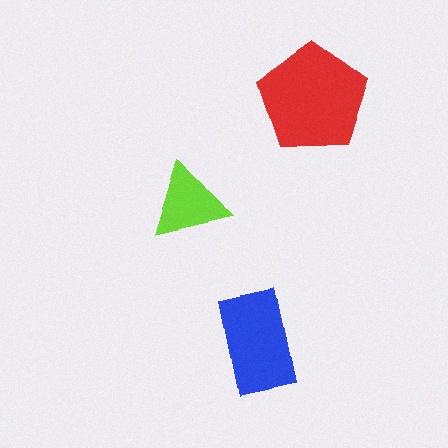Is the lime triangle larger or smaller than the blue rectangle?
Smaller.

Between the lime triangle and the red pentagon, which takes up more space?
The red pentagon.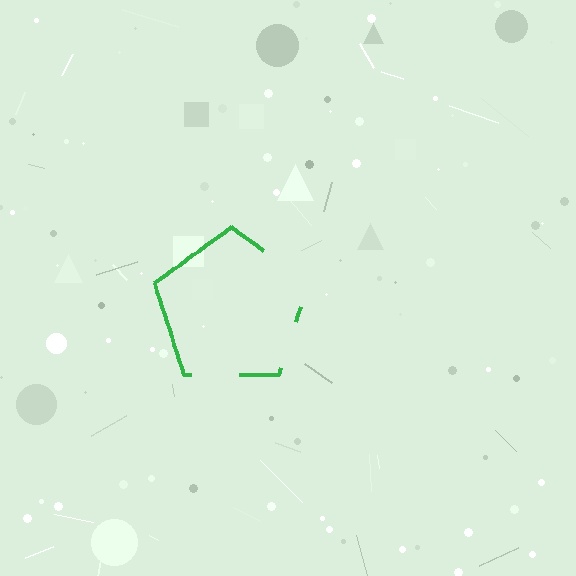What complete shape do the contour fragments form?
The contour fragments form a pentagon.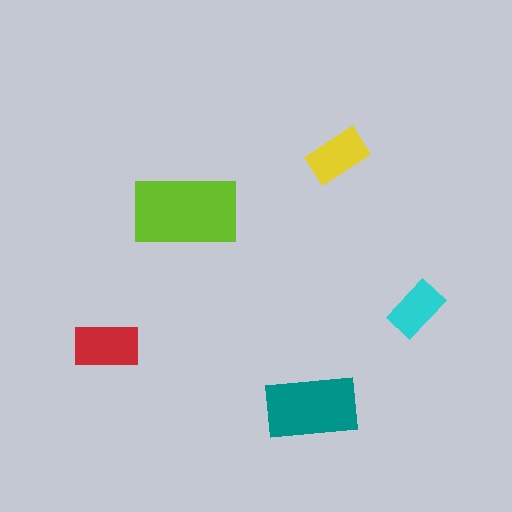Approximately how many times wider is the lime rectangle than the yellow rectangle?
About 1.5 times wider.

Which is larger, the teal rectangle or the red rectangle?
The teal one.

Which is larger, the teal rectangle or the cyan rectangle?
The teal one.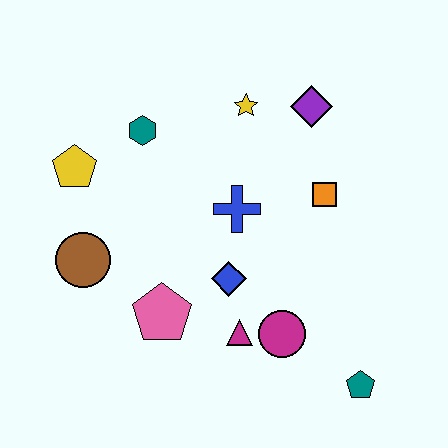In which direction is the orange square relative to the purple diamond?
The orange square is below the purple diamond.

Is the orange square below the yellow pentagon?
Yes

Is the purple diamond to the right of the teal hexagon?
Yes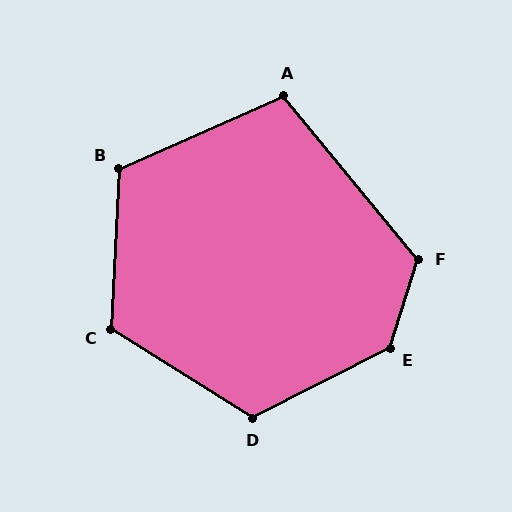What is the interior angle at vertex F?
Approximately 123 degrees (obtuse).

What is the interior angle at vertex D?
Approximately 121 degrees (obtuse).